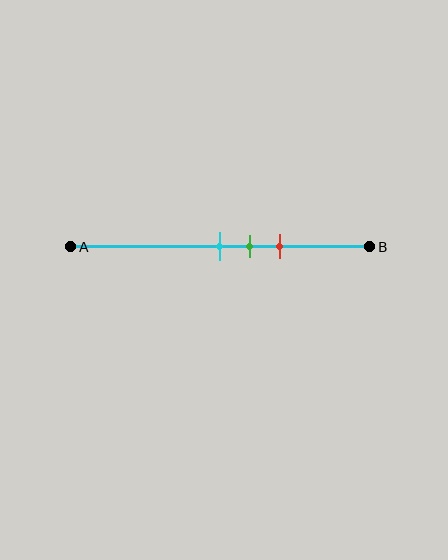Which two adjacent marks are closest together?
The cyan and green marks are the closest adjacent pair.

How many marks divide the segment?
There are 3 marks dividing the segment.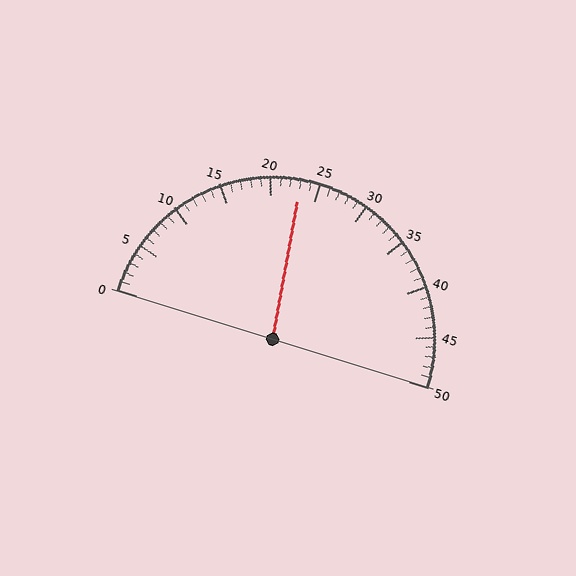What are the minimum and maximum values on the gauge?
The gauge ranges from 0 to 50.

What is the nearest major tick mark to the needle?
The nearest major tick mark is 25.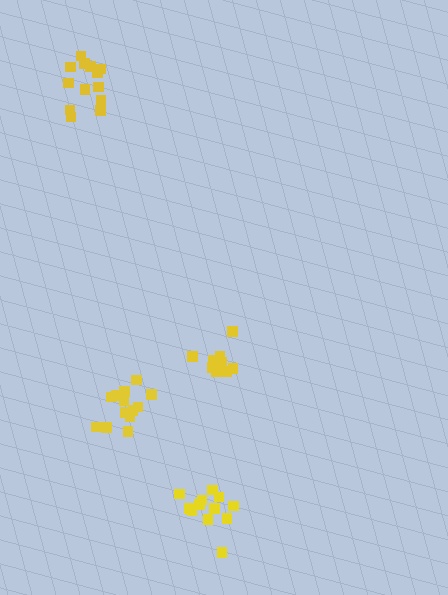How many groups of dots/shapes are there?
There are 4 groups.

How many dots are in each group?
Group 1: 13 dots, Group 2: 9 dots, Group 3: 13 dots, Group 4: 12 dots (47 total).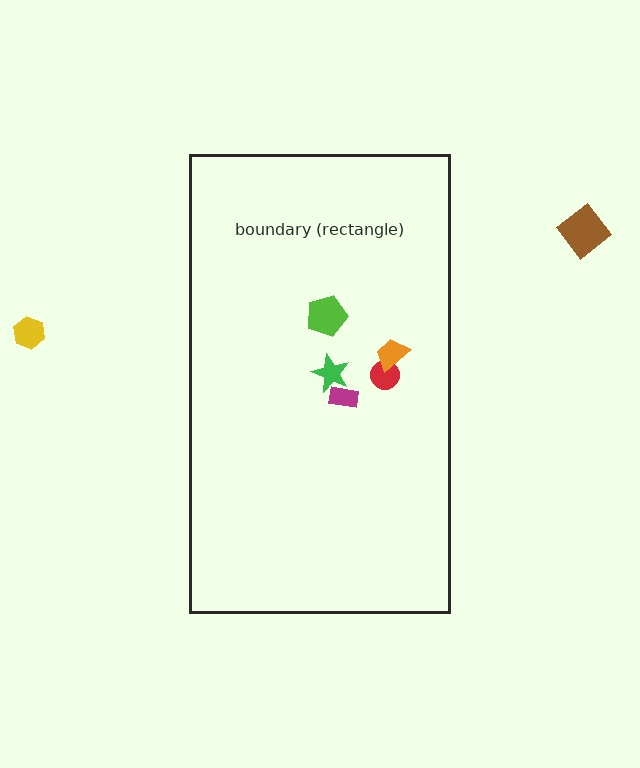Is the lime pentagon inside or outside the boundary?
Inside.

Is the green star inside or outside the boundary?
Inside.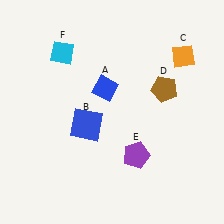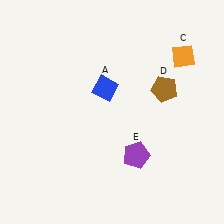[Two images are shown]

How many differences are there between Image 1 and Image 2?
There are 2 differences between the two images.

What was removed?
The blue square (B), the cyan diamond (F) were removed in Image 2.